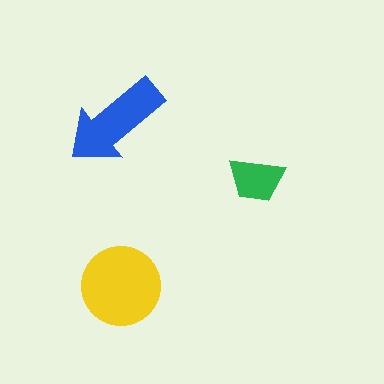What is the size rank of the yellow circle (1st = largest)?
1st.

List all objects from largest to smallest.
The yellow circle, the blue arrow, the green trapezoid.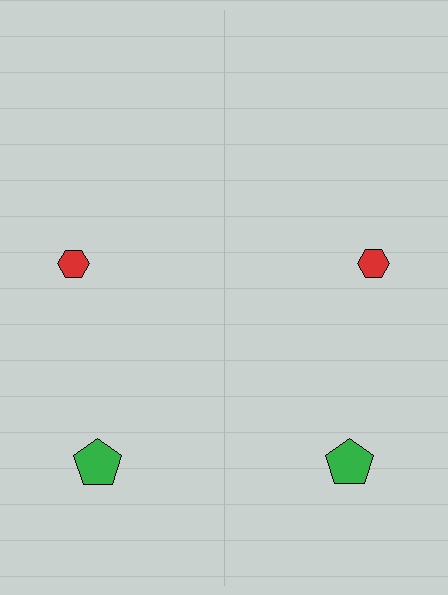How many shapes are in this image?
There are 4 shapes in this image.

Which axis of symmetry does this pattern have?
The pattern has a vertical axis of symmetry running through the center of the image.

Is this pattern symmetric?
Yes, this pattern has bilateral (reflection) symmetry.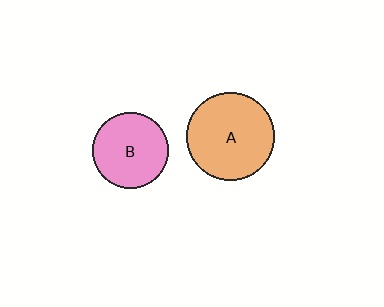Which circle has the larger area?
Circle A (orange).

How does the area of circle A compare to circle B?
Approximately 1.3 times.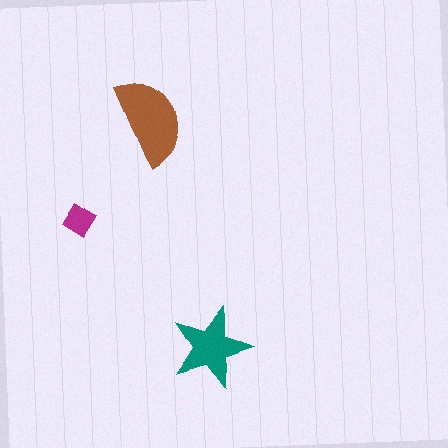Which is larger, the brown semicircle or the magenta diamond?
The brown semicircle.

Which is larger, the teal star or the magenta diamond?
The teal star.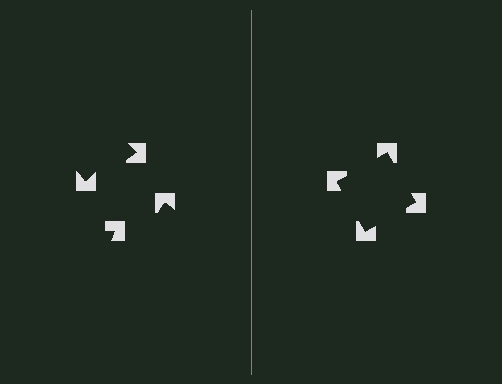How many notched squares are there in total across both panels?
8 — 4 on each side.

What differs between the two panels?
The notched squares are positioned identically on both sides; only the wedge orientations differ. On the right they align to a square; on the left they are misaligned.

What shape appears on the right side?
An illusory square.